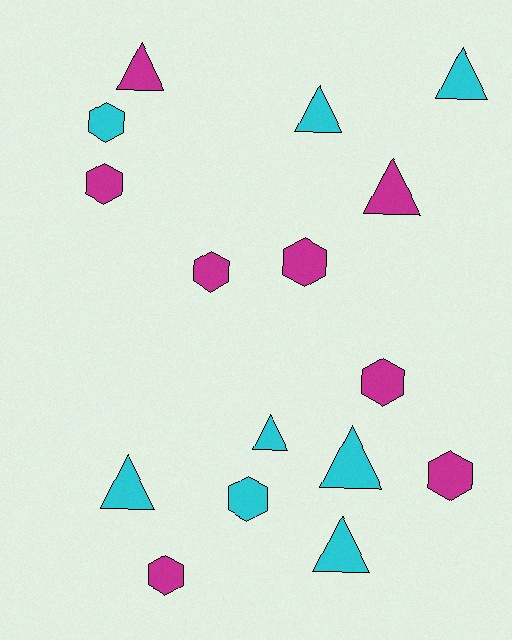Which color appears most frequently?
Magenta, with 8 objects.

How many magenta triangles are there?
There are 2 magenta triangles.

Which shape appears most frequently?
Hexagon, with 8 objects.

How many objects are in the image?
There are 16 objects.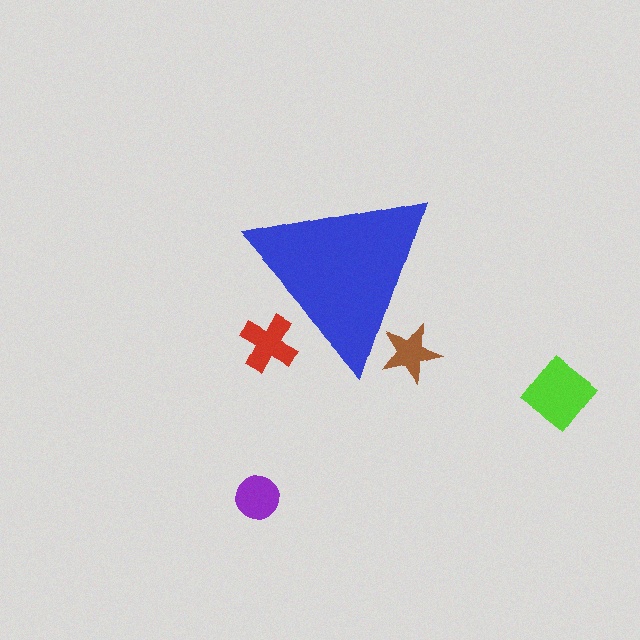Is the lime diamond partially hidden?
No, the lime diamond is fully visible.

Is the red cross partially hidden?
Yes, the red cross is partially hidden behind the blue triangle.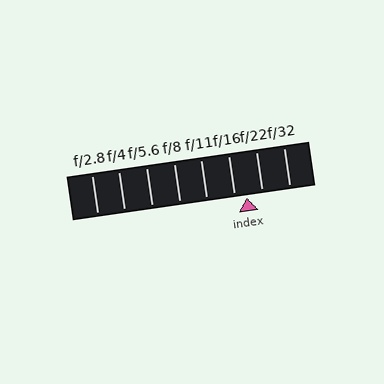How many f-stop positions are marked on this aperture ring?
There are 8 f-stop positions marked.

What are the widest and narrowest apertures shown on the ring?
The widest aperture shown is f/2.8 and the narrowest is f/32.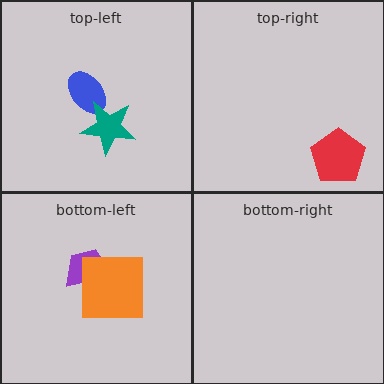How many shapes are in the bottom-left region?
2.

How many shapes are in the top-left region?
2.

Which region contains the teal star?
The top-left region.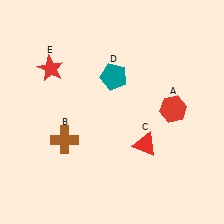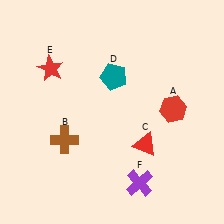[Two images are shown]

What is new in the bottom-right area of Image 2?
A purple cross (F) was added in the bottom-right area of Image 2.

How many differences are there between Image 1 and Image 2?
There is 1 difference between the two images.